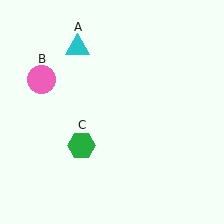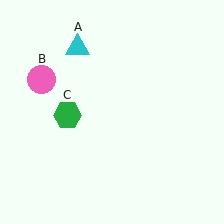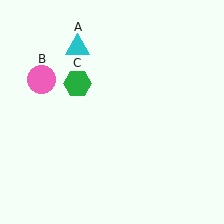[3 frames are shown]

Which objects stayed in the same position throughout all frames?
Cyan triangle (object A) and pink circle (object B) remained stationary.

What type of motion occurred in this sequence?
The green hexagon (object C) rotated clockwise around the center of the scene.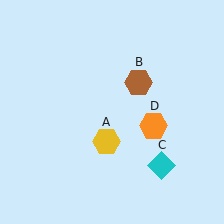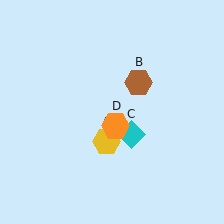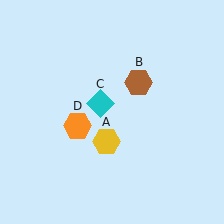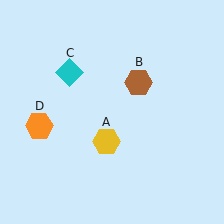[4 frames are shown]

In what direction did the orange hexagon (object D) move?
The orange hexagon (object D) moved left.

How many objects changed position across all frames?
2 objects changed position: cyan diamond (object C), orange hexagon (object D).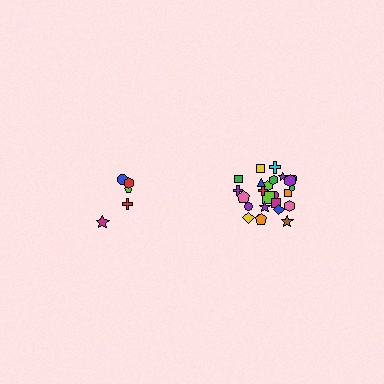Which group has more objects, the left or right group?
The right group.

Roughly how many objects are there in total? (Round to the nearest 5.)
Roughly 30 objects in total.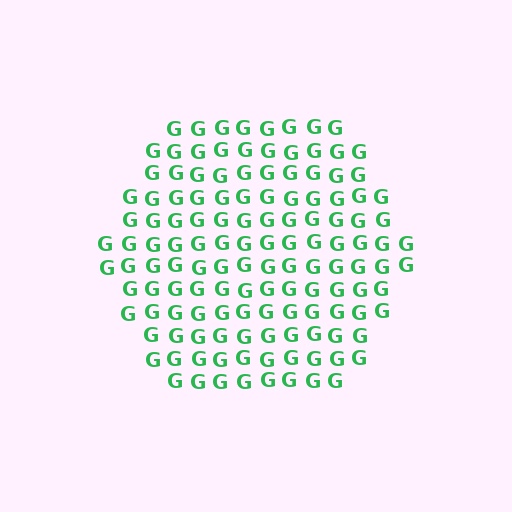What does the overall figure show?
The overall figure shows a hexagon.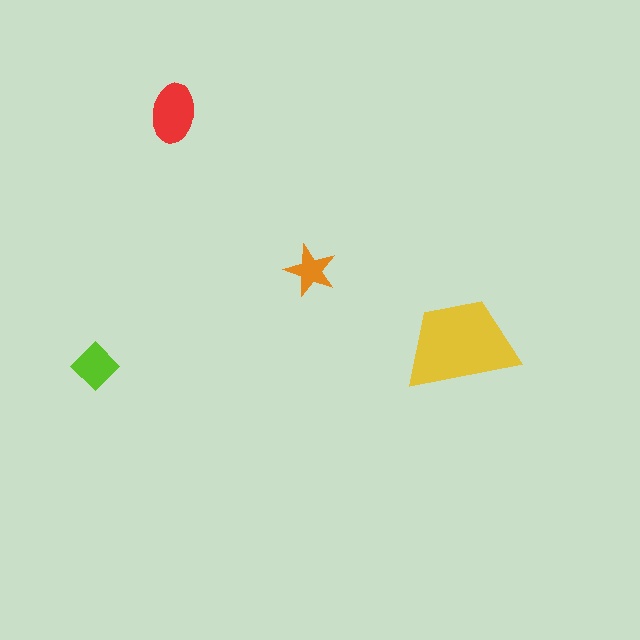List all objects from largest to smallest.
The yellow trapezoid, the red ellipse, the lime diamond, the orange star.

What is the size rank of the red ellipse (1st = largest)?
2nd.